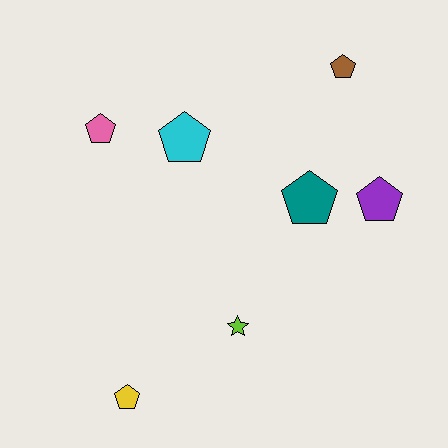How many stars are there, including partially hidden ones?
There is 1 star.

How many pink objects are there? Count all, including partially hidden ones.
There is 1 pink object.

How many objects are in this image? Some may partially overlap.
There are 7 objects.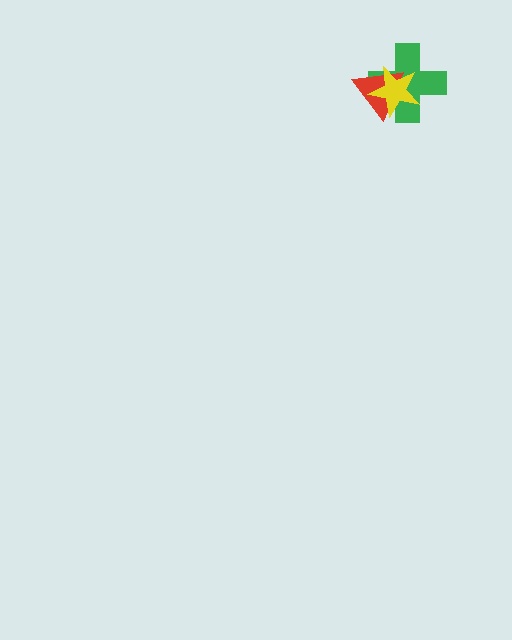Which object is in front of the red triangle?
The yellow star is in front of the red triangle.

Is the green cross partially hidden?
Yes, it is partially covered by another shape.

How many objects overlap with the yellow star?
2 objects overlap with the yellow star.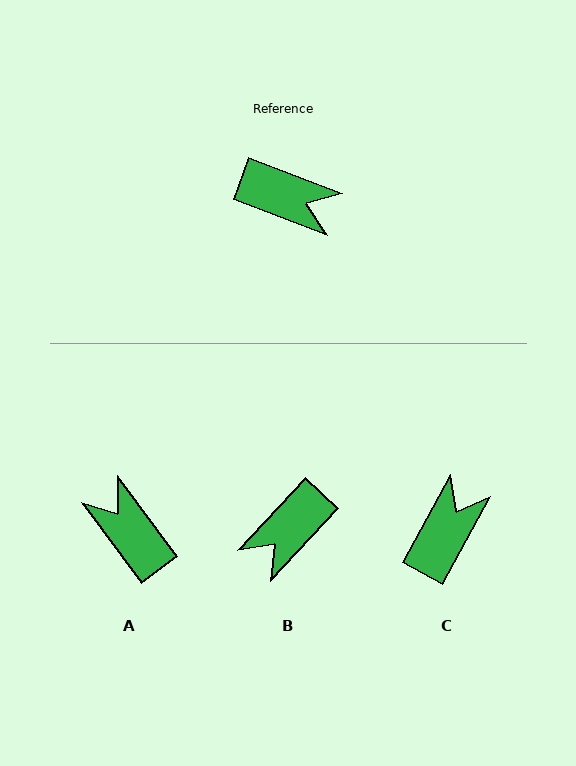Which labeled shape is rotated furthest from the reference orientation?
A, about 147 degrees away.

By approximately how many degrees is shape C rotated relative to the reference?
Approximately 82 degrees counter-clockwise.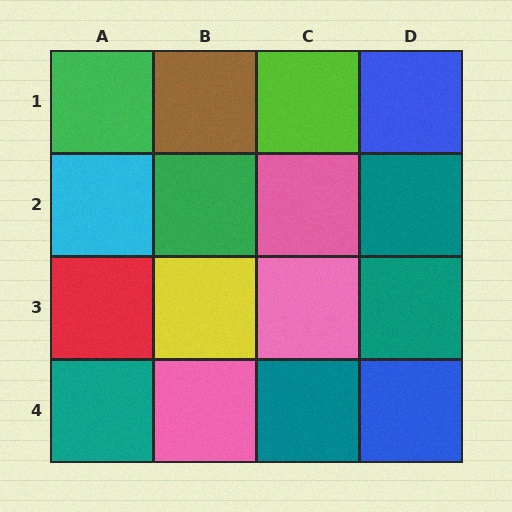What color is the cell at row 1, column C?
Lime.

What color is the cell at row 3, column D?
Teal.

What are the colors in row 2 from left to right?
Cyan, green, pink, teal.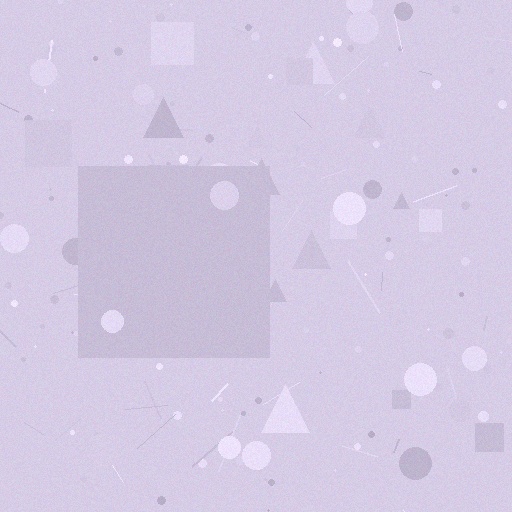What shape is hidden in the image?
A square is hidden in the image.